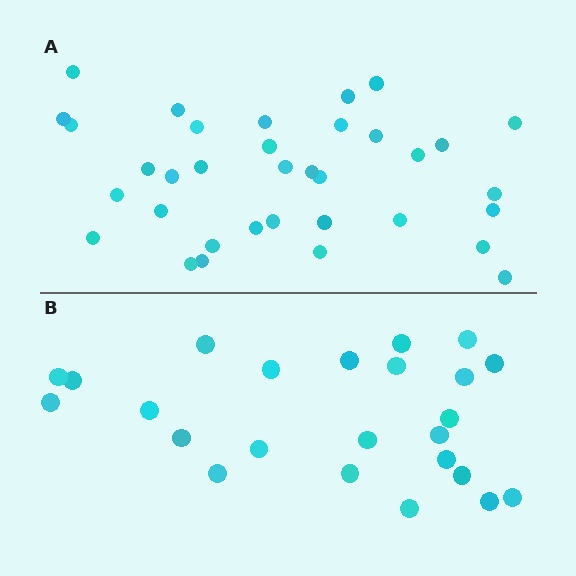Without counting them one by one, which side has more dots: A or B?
Region A (the top region) has more dots.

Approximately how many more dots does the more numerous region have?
Region A has roughly 12 or so more dots than region B.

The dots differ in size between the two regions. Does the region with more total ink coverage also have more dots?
No. Region B has more total ink coverage because its dots are larger, but region A actually contains more individual dots. Total area can be misleading — the number of items is what matters here.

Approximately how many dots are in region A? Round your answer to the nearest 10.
About 40 dots. (The exact count is 35, which rounds to 40.)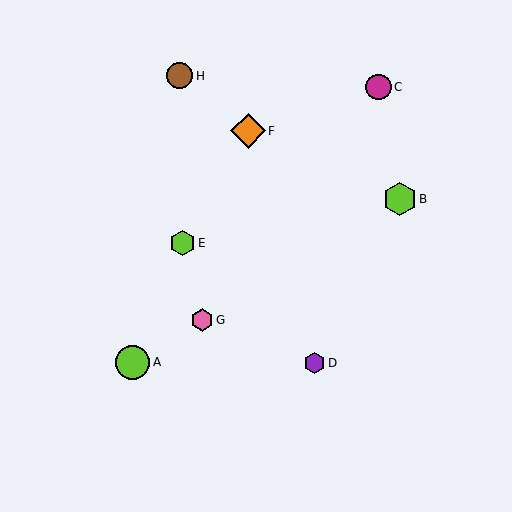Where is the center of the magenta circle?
The center of the magenta circle is at (379, 87).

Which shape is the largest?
The orange diamond (labeled F) is the largest.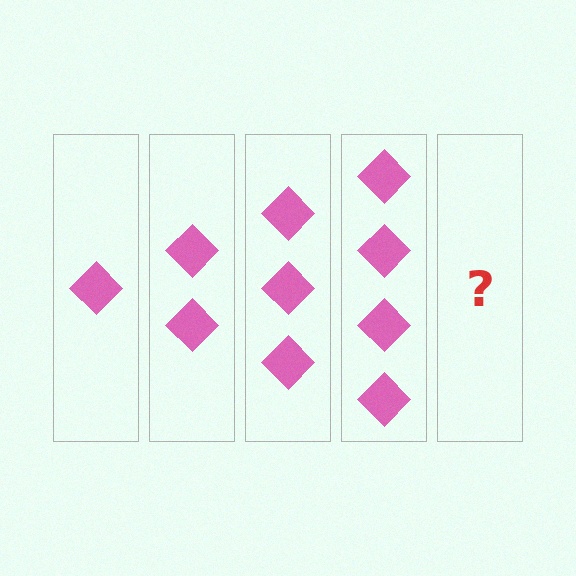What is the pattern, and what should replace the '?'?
The pattern is that each step adds one more diamond. The '?' should be 5 diamonds.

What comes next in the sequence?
The next element should be 5 diamonds.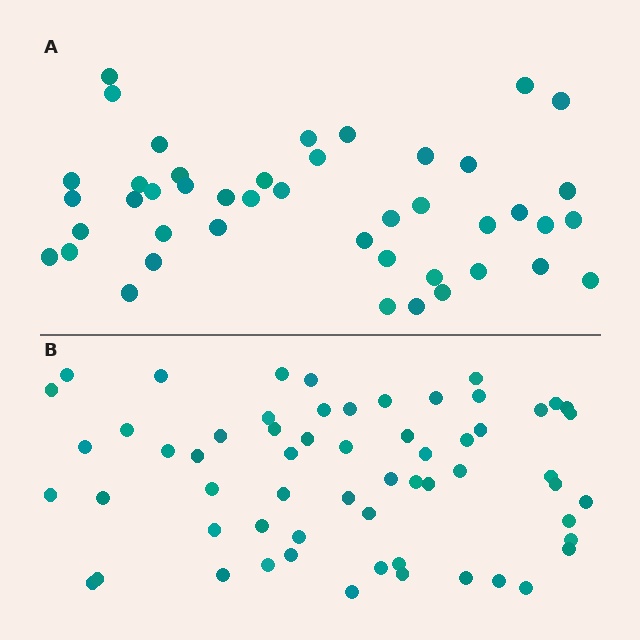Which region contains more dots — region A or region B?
Region B (the bottom region) has more dots.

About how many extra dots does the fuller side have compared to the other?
Region B has approximately 15 more dots than region A.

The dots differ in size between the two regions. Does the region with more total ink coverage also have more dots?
No. Region A has more total ink coverage because its dots are larger, but region B actually contains more individual dots. Total area can be misleading — the number of items is what matters here.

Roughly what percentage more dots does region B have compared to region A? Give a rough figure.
About 35% more.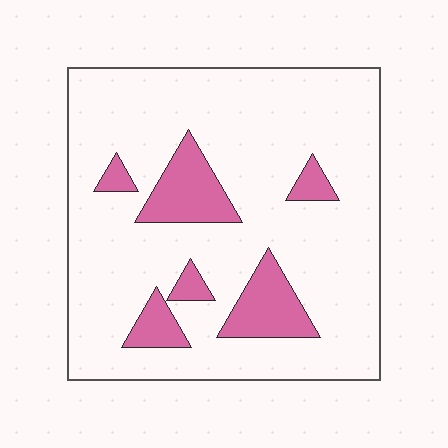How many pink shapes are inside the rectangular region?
6.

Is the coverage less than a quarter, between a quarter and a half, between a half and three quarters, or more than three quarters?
Less than a quarter.